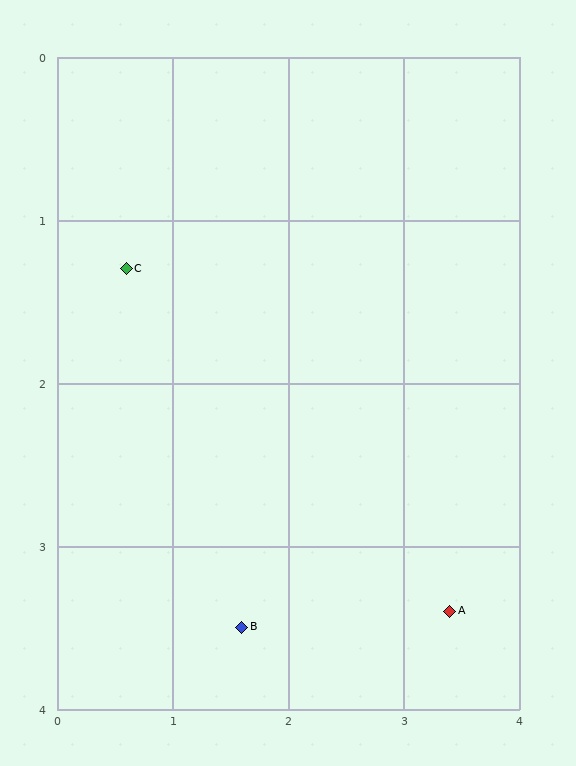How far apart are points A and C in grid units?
Points A and C are about 3.5 grid units apart.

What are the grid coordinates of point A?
Point A is at approximately (3.4, 3.4).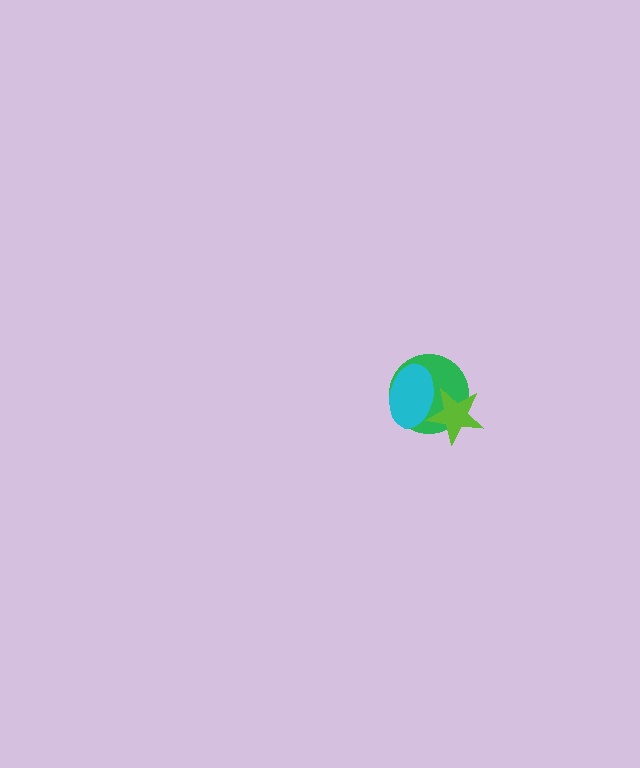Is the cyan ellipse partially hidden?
Yes, it is partially covered by another shape.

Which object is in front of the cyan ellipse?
The lime star is in front of the cyan ellipse.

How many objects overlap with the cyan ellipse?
2 objects overlap with the cyan ellipse.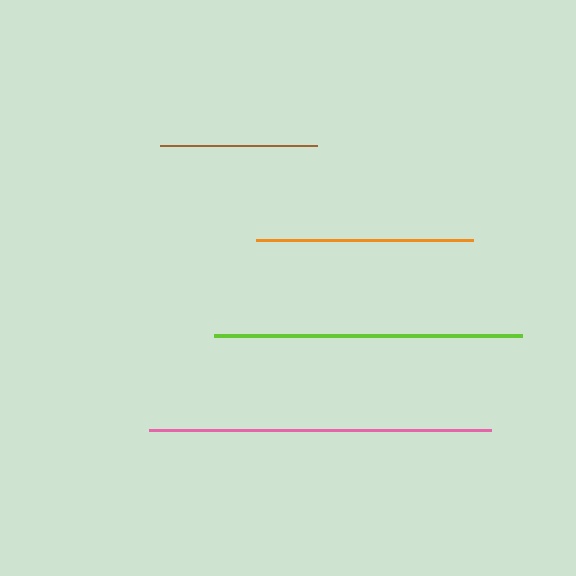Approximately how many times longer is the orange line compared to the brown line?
The orange line is approximately 1.4 times the length of the brown line.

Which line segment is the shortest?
The brown line is the shortest at approximately 157 pixels.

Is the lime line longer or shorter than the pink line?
The pink line is longer than the lime line.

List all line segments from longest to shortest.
From longest to shortest: pink, lime, orange, brown.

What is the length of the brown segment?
The brown segment is approximately 157 pixels long.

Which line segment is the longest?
The pink line is the longest at approximately 342 pixels.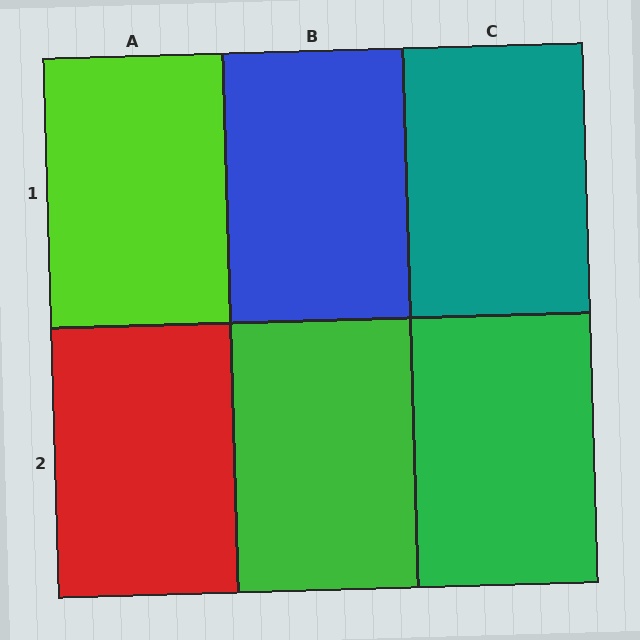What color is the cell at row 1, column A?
Lime.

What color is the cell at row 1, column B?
Blue.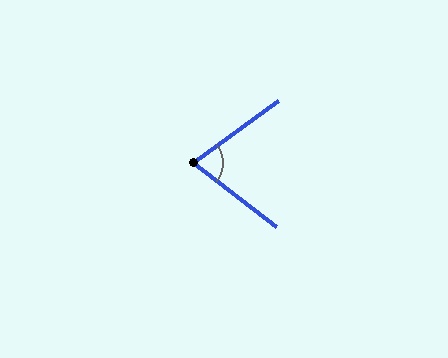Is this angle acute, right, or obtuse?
It is acute.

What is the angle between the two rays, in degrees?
Approximately 74 degrees.